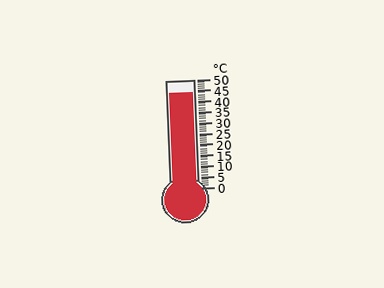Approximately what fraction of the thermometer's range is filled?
The thermometer is filled to approximately 90% of its range.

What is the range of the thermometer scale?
The thermometer scale ranges from 0°C to 50°C.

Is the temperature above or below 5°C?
The temperature is above 5°C.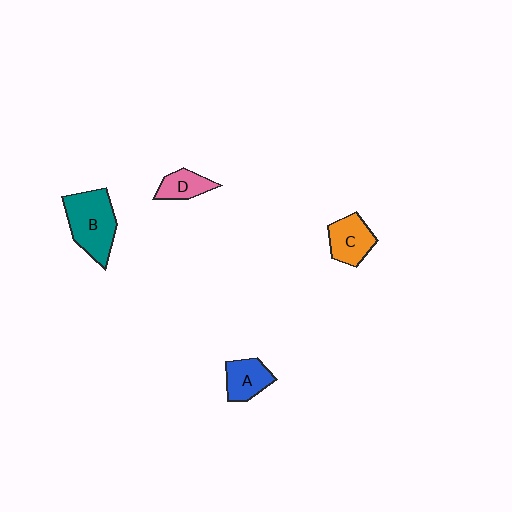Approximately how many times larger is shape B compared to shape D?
Approximately 2.2 times.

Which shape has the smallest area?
Shape D (pink).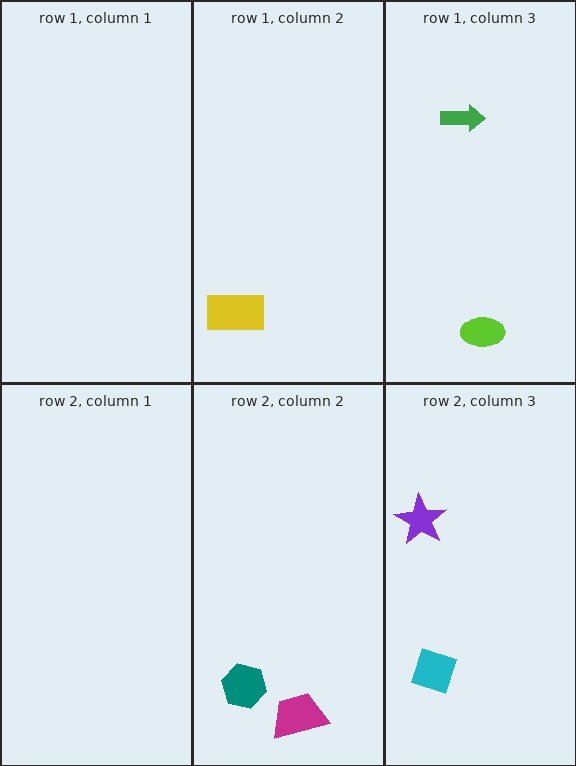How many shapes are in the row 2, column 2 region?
2.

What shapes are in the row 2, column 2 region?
The magenta trapezoid, the teal hexagon.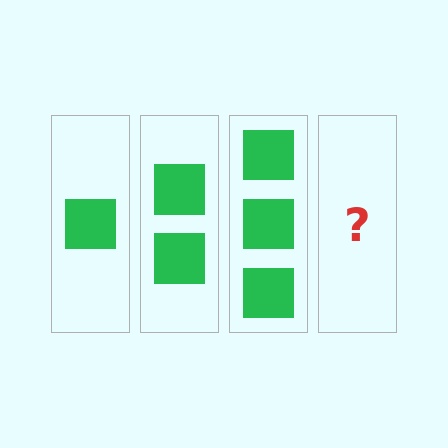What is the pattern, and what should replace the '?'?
The pattern is that each step adds one more square. The '?' should be 4 squares.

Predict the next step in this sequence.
The next step is 4 squares.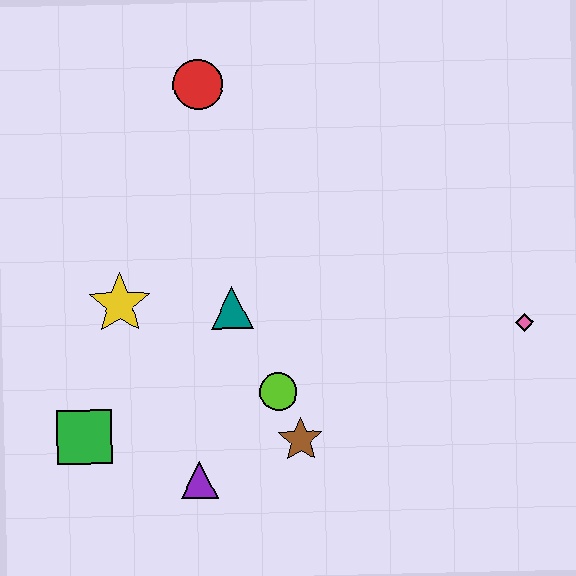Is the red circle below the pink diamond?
No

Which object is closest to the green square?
The purple triangle is closest to the green square.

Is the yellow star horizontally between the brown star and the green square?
Yes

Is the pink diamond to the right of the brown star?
Yes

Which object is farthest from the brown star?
The red circle is farthest from the brown star.